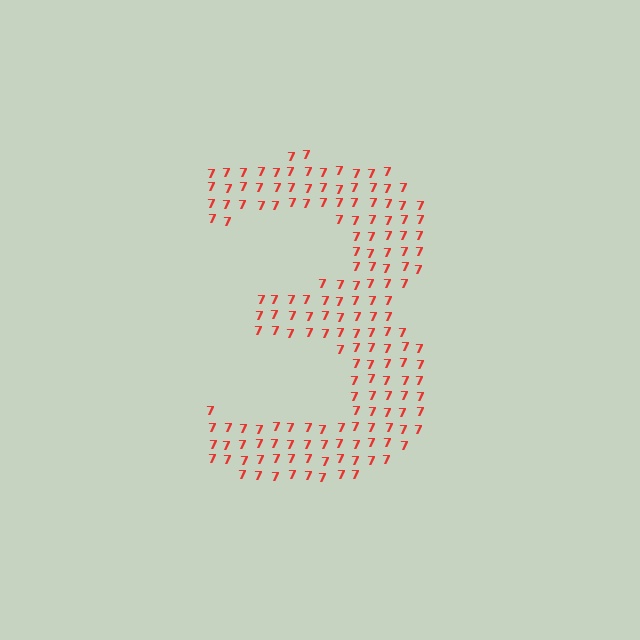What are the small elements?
The small elements are digit 7's.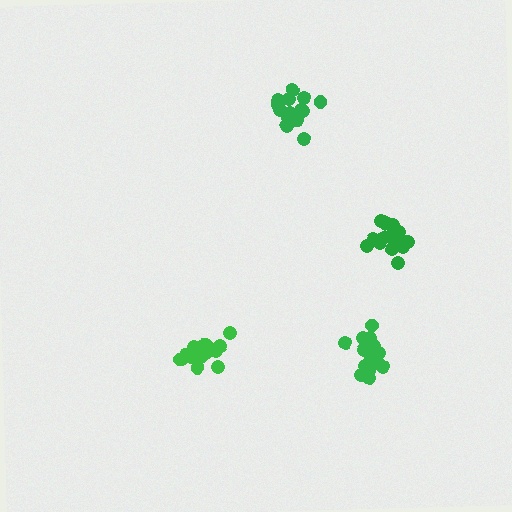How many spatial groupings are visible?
There are 4 spatial groupings.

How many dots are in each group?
Group 1: 21 dots, Group 2: 19 dots, Group 3: 15 dots, Group 4: 16 dots (71 total).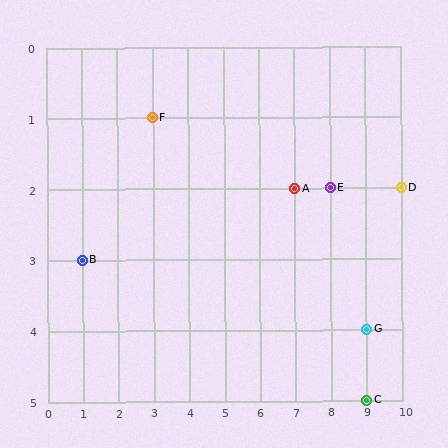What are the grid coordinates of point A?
Point A is at grid coordinates (7, 2).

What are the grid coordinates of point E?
Point E is at grid coordinates (8, 2).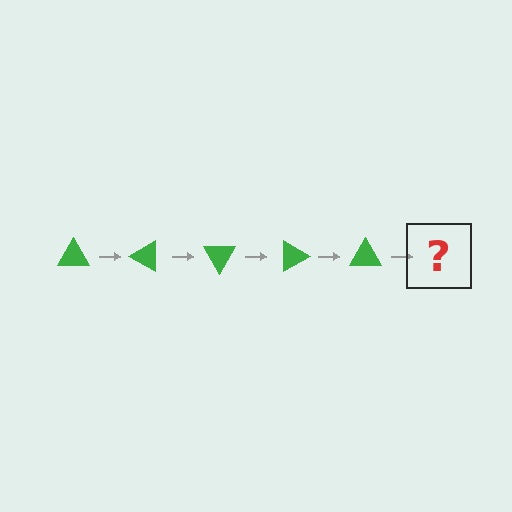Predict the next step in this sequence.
The next step is a green triangle rotated 150 degrees.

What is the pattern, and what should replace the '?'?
The pattern is that the triangle rotates 30 degrees each step. The '?' should be a green triangle rotated 150 degrees.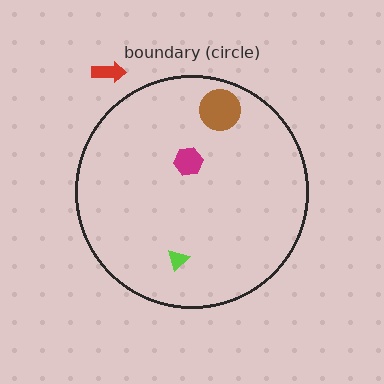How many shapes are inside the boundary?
3 inside, 1 outside.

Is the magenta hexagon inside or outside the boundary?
Inside.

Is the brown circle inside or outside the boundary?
Inside.